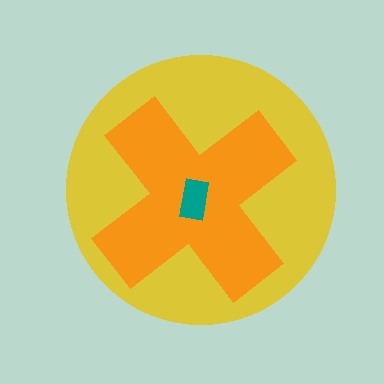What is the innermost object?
The teal rectangle.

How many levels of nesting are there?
3.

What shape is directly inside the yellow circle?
The orange cross.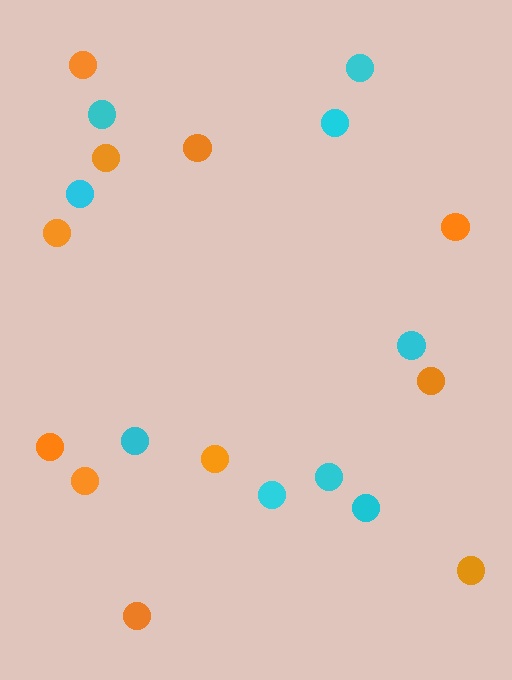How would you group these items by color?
There are 2 groups: one group of cyan circles (9) and one group of orange circles (11).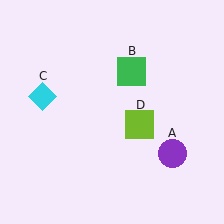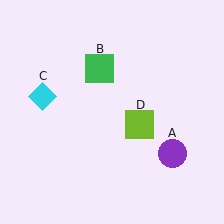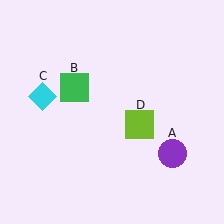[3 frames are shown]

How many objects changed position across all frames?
1 object changed position: green square (object B).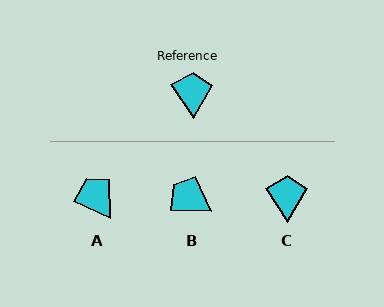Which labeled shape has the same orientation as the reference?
C.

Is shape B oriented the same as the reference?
No, it is off by about 54 degrees.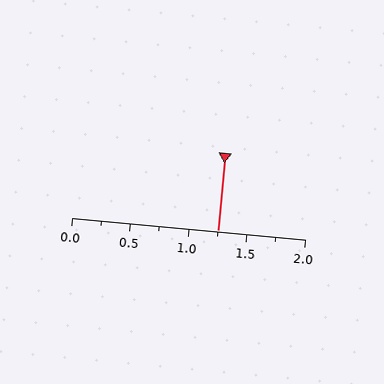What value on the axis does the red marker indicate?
The marker indicates approximately 1.25.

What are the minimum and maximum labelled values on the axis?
The axis runs from 0.0 to 2.0.